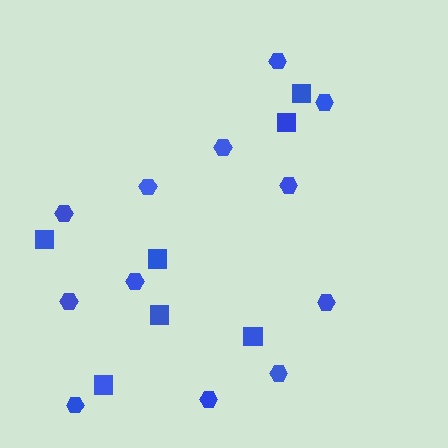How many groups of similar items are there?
There are 2 groups: one group of hexagons (12) and one group of squares (7).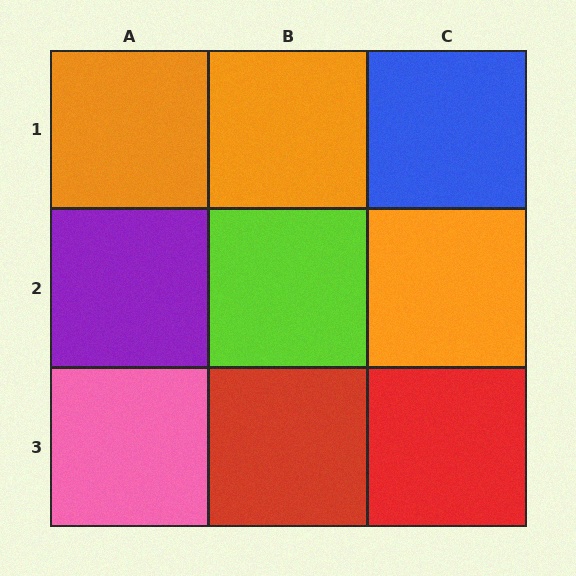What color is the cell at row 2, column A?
Purple.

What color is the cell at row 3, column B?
Red.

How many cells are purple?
1 cell is purple.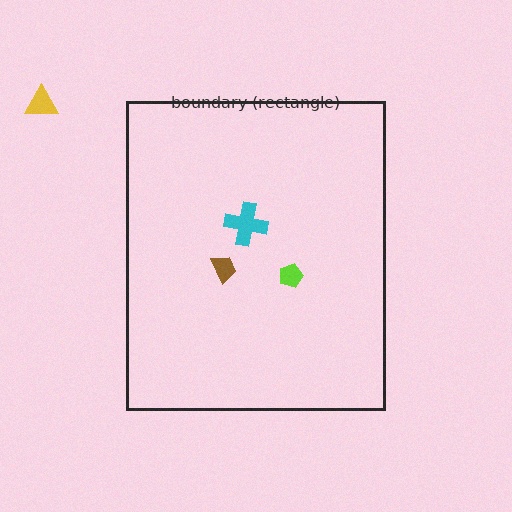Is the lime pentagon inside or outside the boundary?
Inside.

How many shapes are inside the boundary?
3 inside, 1 outside.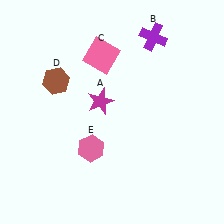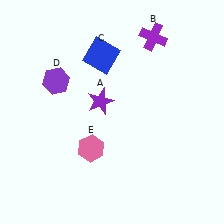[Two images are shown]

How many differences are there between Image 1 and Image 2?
There are 3 differences between the two images.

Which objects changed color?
A changed from magenta to purple. C changed from pink to blue. D changed from brown to purple.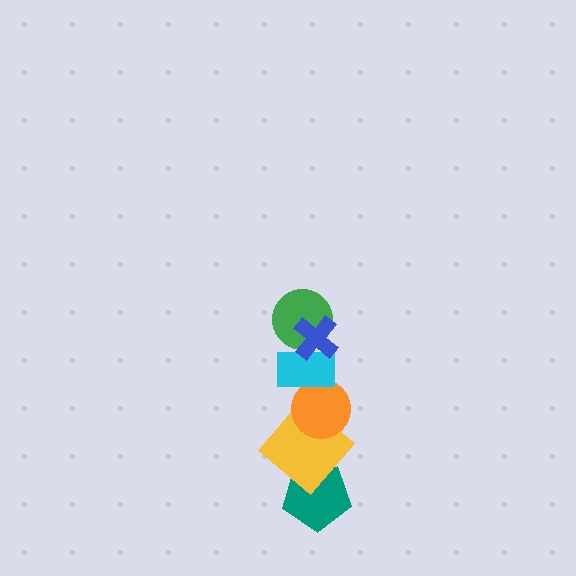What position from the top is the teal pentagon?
The teal pentagon is 6th from the top.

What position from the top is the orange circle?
The orange circle is 4th from the top.